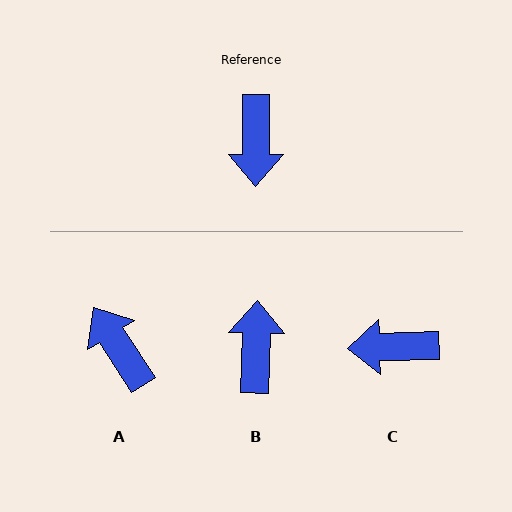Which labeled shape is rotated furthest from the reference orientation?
B, about 179 degrees away.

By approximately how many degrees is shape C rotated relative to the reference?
Approximately 88 degrees clockwise.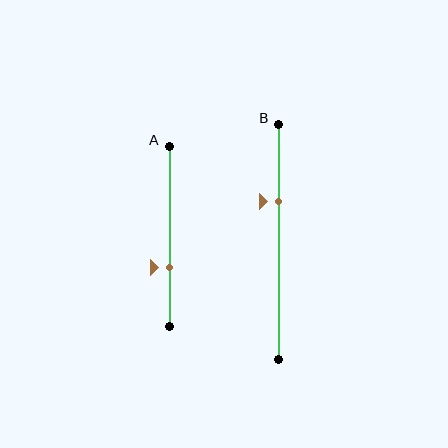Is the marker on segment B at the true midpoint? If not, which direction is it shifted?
No, the marker on segment B is shifted upward by about 17% of the segment length.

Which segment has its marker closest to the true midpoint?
Segment B has its marker closest to the true midpoint.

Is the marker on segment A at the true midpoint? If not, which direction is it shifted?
No, the marker on segment A is shifted downward by about 17% of the segment length.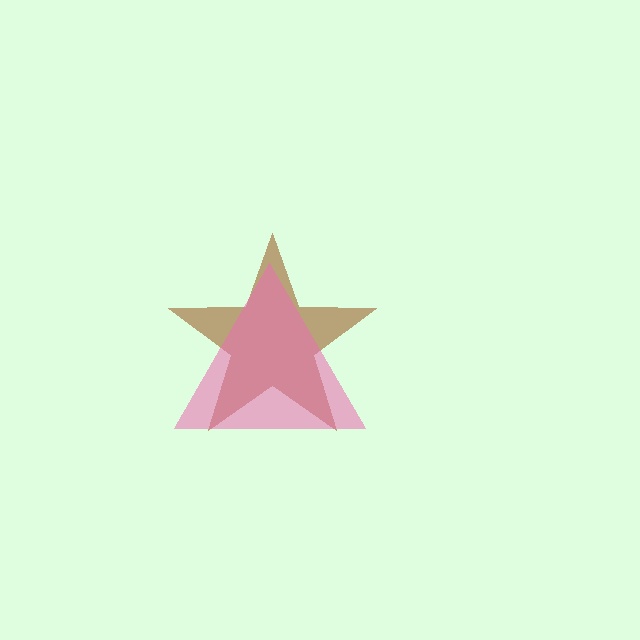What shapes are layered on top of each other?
The layered shapes are: a brown star, a pink triangle.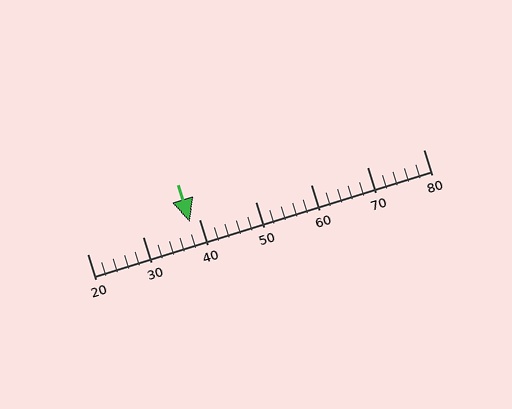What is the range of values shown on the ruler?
The ruler shows values from 20 to 80.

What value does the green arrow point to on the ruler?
The green arrow points to approximately 38.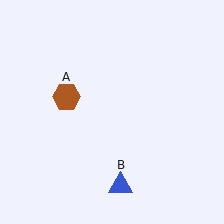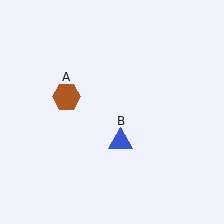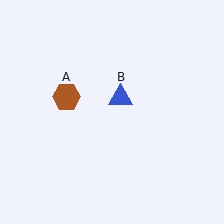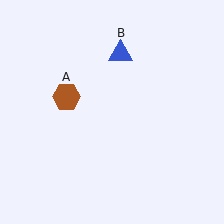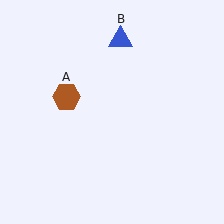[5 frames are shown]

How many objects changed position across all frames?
1 object changed position: blue triangle (object B).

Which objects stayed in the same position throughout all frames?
Brown hexagon (object A) remained stationary.